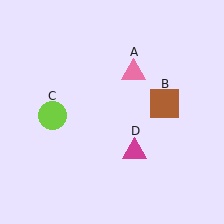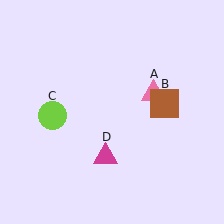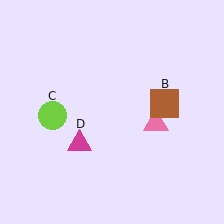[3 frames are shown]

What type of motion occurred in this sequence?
The pink triangle (object A), magenta triangle (object D) rotated clockwise around the center of the scene.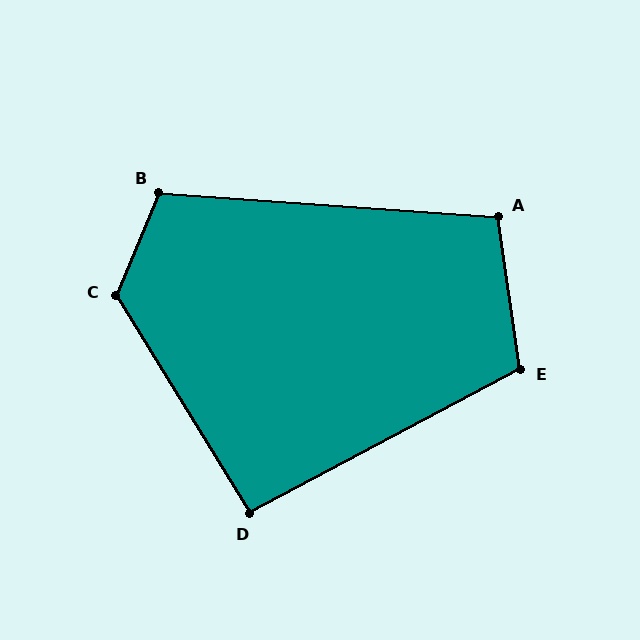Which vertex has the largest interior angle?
C, at approximately 126 degrees.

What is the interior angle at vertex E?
Approximately 110 degrees (obtuse).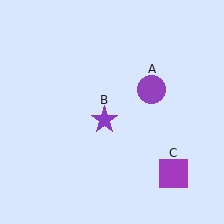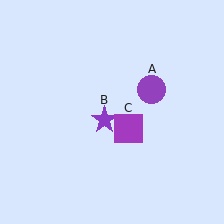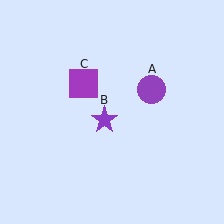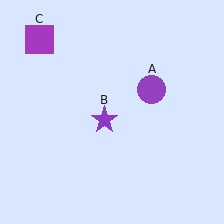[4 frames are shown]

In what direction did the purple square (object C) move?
The purple square (object C) moved up and to the left.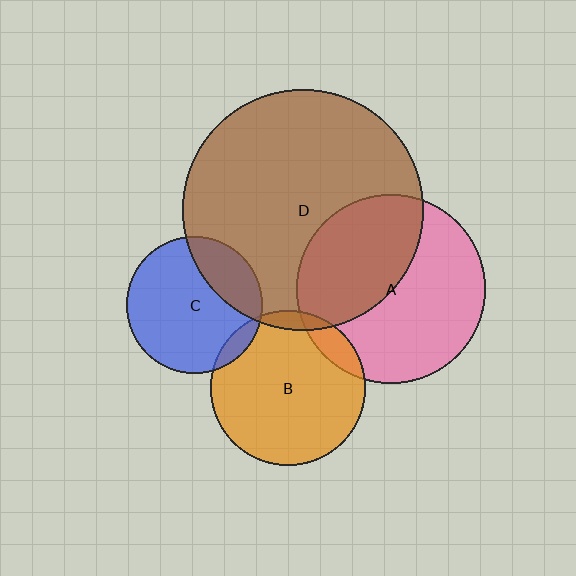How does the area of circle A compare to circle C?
Approximately 1.9 times.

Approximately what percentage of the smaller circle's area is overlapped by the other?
Approximately 5%.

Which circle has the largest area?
Circle D (brown).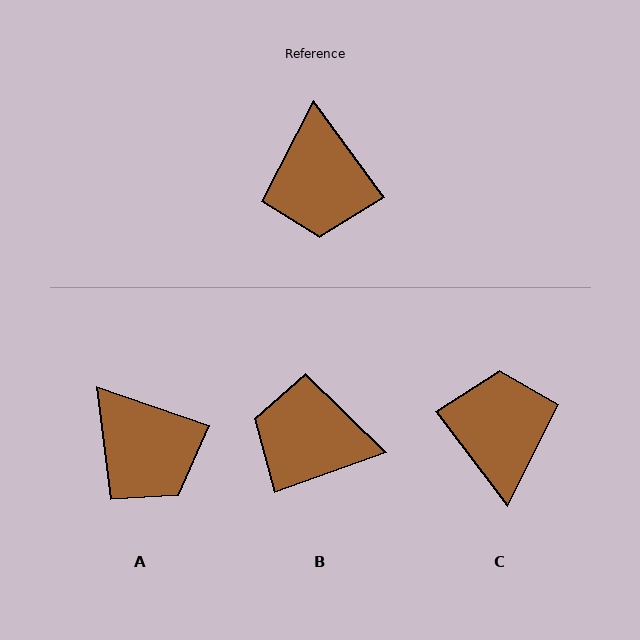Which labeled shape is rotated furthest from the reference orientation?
C, about 179 degrees away.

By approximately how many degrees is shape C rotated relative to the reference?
Approximately 179 degrees clockwise.